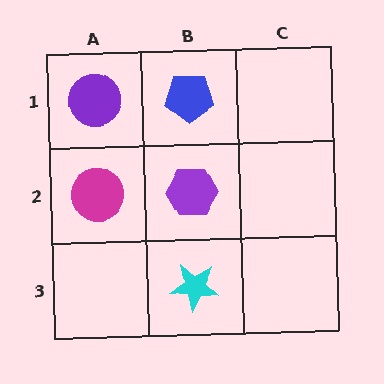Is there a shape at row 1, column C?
No, that cell is empty.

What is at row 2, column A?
A magenta circle.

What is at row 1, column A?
A purple circle.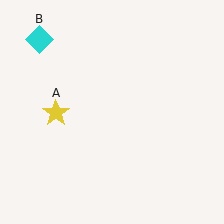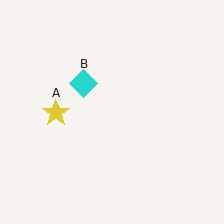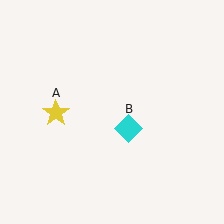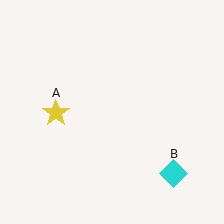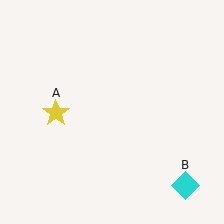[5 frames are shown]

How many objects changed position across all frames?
1 object changed position: cyan diamond (object B).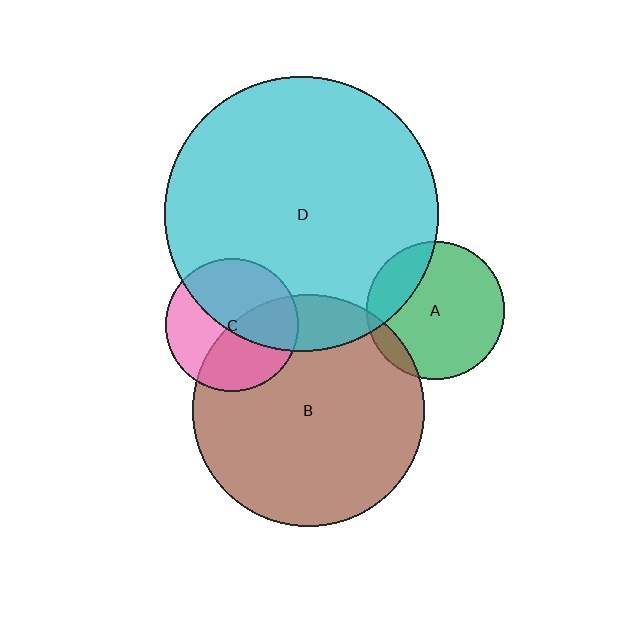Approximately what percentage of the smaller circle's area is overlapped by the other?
Approximately 15%.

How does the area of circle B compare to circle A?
Approximately 2.8 times.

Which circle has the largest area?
Circle D (cyan).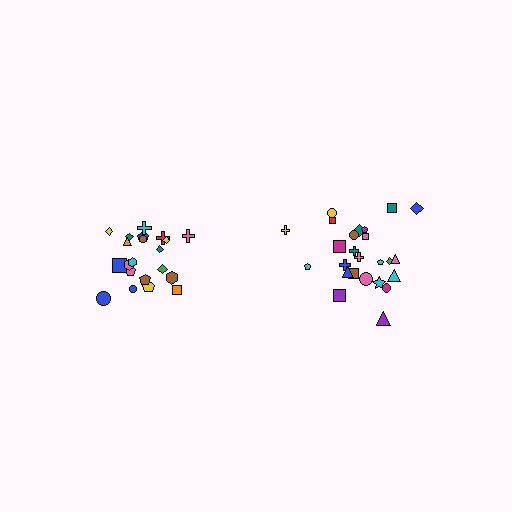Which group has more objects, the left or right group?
The right group.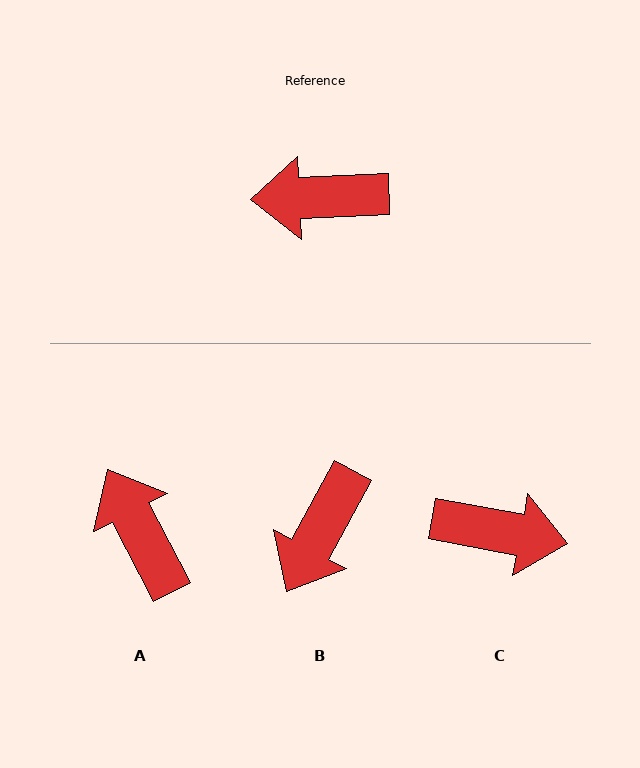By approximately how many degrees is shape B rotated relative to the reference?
Approximately 59 degrees counter-clockwise.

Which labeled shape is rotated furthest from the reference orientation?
C, about 167 degrees away.